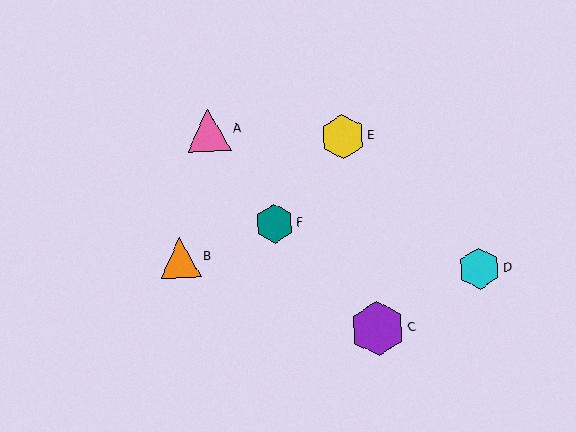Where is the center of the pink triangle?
The center of the pink triangle is at (209, 130).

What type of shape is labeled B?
Shape B is an orange triangle.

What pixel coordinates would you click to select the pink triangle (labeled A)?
Click at (209, 130) to select the pink triangle A.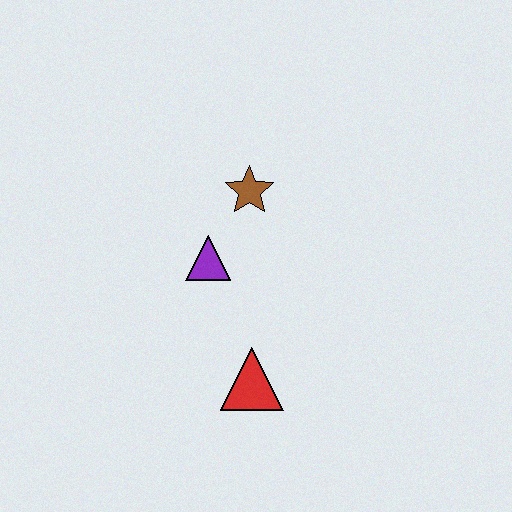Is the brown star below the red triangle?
No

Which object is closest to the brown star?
The purple triangle is closest to the brown star.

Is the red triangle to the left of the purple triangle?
No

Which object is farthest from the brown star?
The red triangle is farthest from the brown star.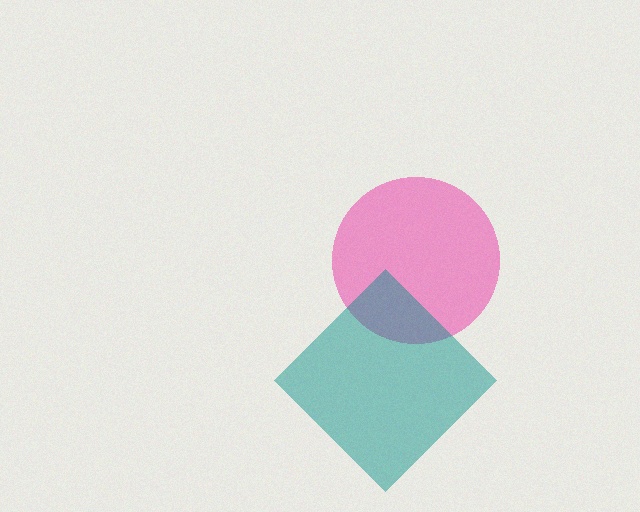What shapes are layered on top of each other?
The layered shapes are: a pink circle, a teal diamond.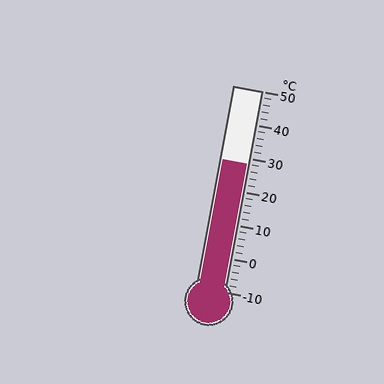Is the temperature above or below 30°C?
The temperature is below 30°C.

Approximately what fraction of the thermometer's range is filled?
The thermometer is filled to approximately 65% of its range.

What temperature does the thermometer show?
The thermometer shows approximately 28°C.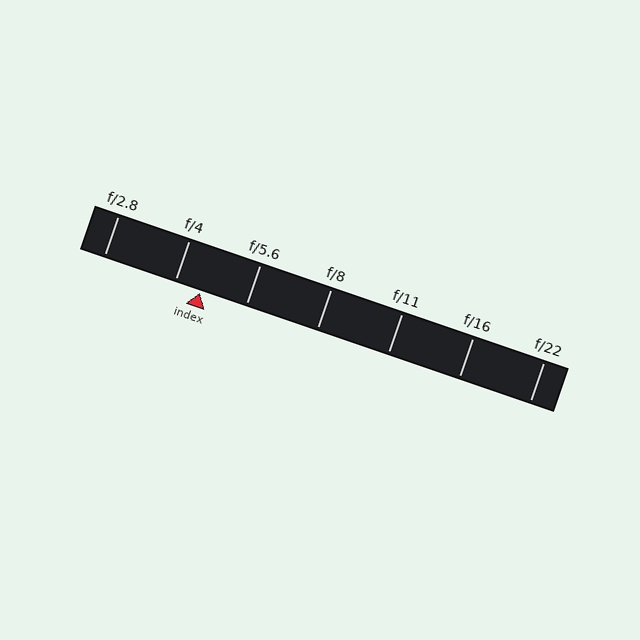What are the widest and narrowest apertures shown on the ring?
The widest aperture shown is f/2.8 and the narrowest is f/22.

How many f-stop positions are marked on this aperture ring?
There are 7 f-stop positions marked.